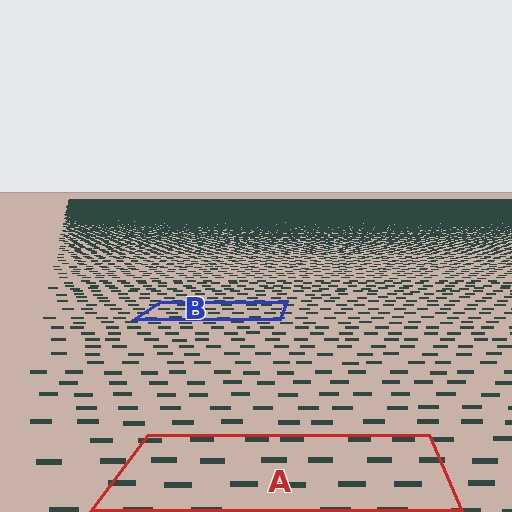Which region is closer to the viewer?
Region A is closer. The texture elements there are larger and more spread out.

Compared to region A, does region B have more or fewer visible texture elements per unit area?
Region B has more texture elements per unit area — they are packed more densely because it is farther away.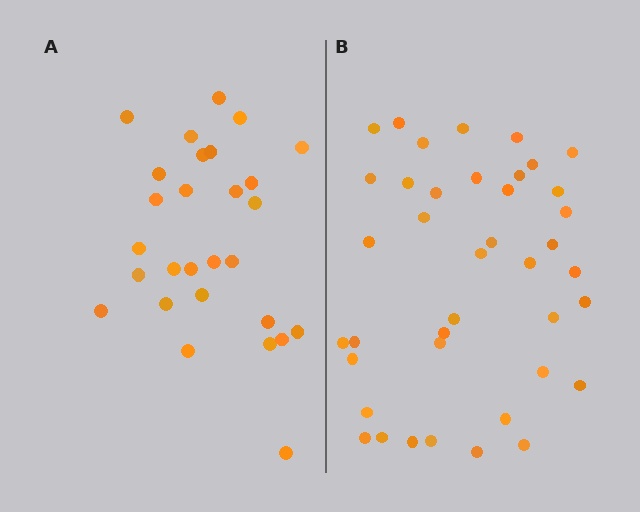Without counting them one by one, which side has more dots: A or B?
Region B (the right region) has more dots.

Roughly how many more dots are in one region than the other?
Region B has roughly 12 or so more dots than region A.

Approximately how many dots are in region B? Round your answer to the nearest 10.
About 40 dots.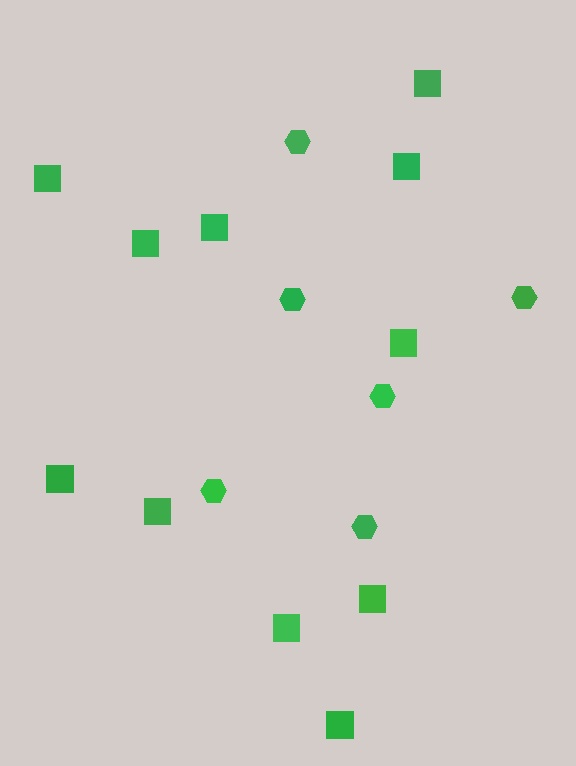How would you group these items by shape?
There are 2 groups: one group of squares (11) and one group of hexagons (6).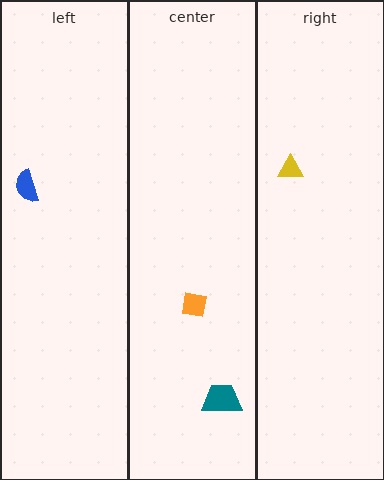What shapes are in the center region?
The teal trapezoid, the orange square.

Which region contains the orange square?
The center region.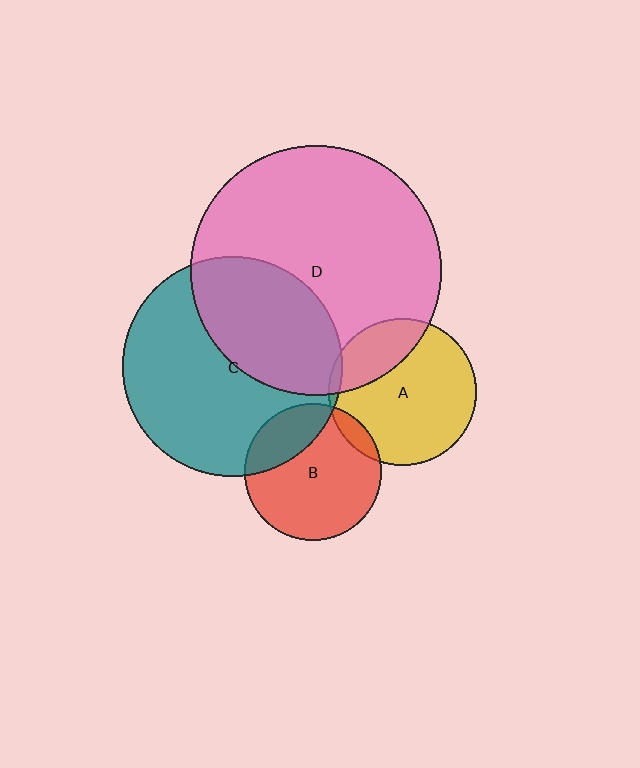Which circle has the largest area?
Circle D (pink).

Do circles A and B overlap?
Yes.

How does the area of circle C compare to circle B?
Approximately 2.6 times.